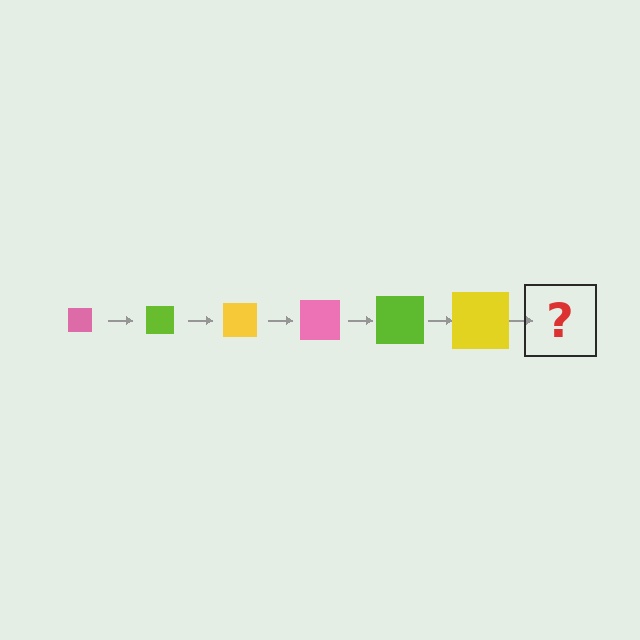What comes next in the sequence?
The next element should be a pink square, larger than the previous one.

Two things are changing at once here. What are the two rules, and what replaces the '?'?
The two rules are that the square grows larger each step and the color cycles through pink, lime, and yellow. The '?' should be a pink square, larger than the previous one.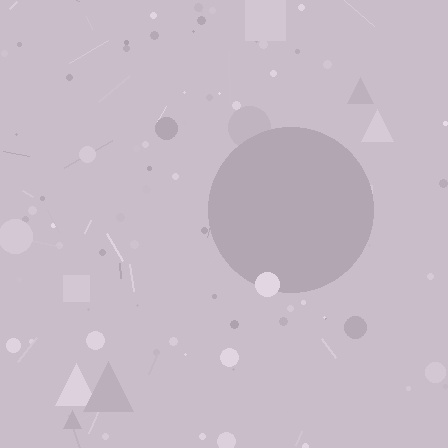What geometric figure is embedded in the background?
A circle is embedded in the background.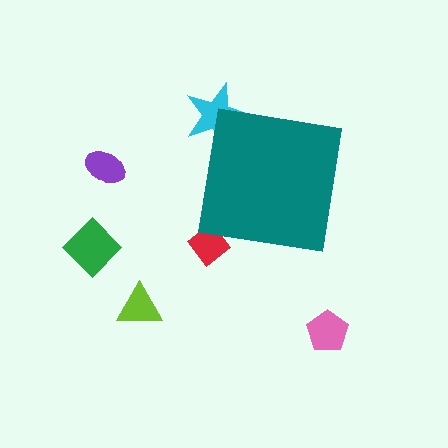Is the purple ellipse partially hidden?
No, the purple ellipse is fully visible.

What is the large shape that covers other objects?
A teal square.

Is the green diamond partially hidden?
No, the green diamond is fully visible.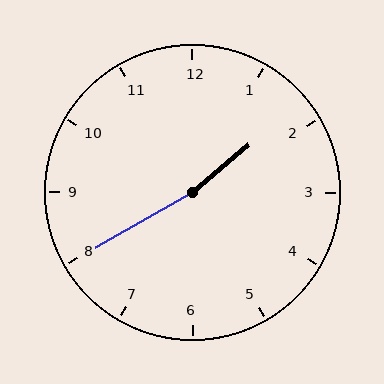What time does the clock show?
1:40.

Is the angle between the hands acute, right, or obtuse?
It is obtuse.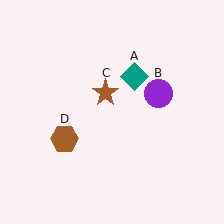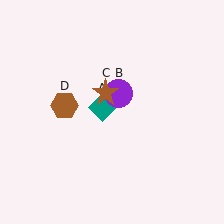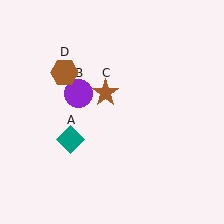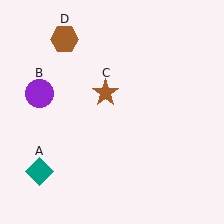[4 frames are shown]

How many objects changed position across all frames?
3 objects changed position: teal diamond (object A), purple circle (object B), brown hexagon (object D).